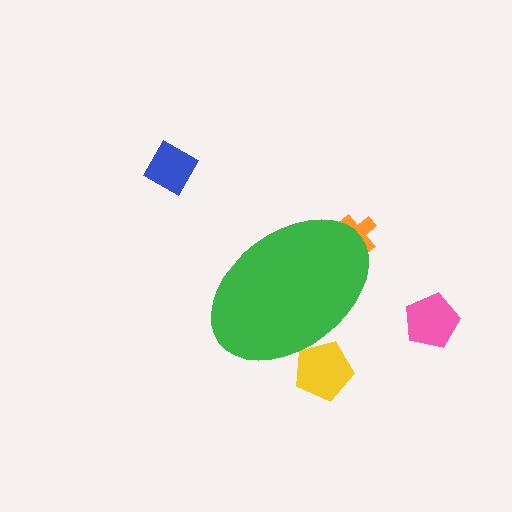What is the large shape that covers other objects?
A green ellipse.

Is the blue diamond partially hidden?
No, the blue diamond is fully visible.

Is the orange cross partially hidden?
Yes, the orange cross is partially hidden behind the green ellipse.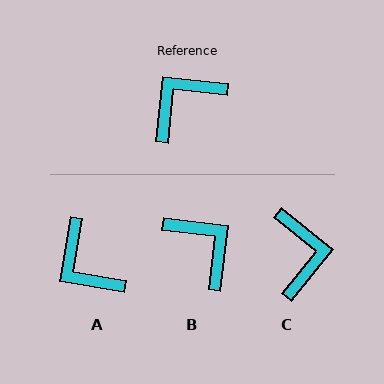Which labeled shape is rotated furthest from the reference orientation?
C, about 123 degrees away.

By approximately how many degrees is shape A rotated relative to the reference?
Approximately 87 degrees counter-clockwise.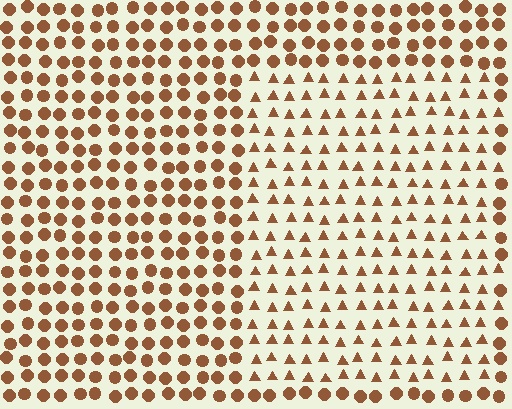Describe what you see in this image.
The image is filled with small brown elements arranged in a uniform grid. A rectangle-shaped region contains triangles, while the surrounding area contains circles. The boundary is defined purely by the change in element shape.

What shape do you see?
I see a rectangle.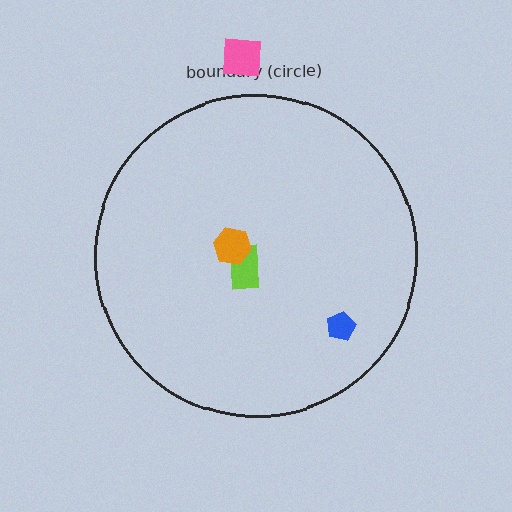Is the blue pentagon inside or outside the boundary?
Inside.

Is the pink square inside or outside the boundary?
Outside.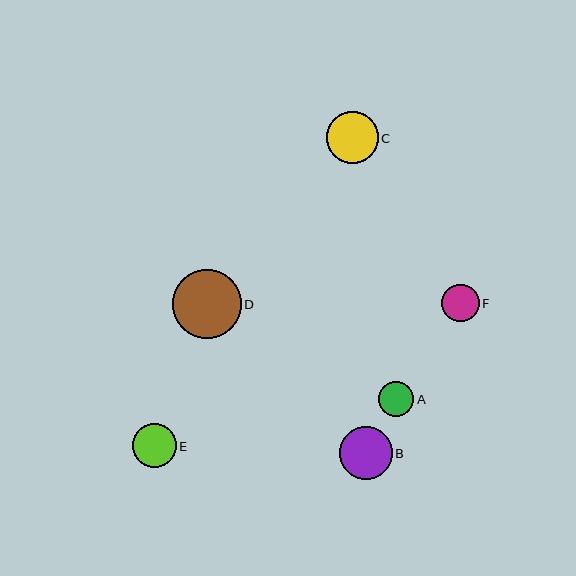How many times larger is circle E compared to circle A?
Circle E is approximately 1.2 times the size of circle A.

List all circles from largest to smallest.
From largest to smallest: D, B, C, E, F, A.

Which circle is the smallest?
Circle A is the smallest with a size of approximately 35 pixels.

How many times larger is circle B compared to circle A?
Circle B is approximately 1.5 times the size of circle A.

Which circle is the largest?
Circle D is the largest with a size of approximately 69 pixels.